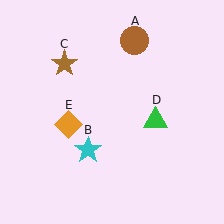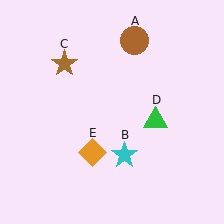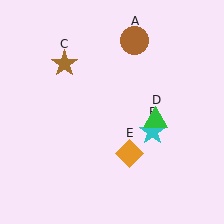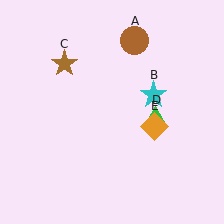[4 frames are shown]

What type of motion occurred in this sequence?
The cyan star (object B), orange diamond (object E) rotated counterclockwise around the center of the scene.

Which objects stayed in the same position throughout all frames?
Brown circle (object A) and brown star (object C) and green triangle (object D) remained stationary.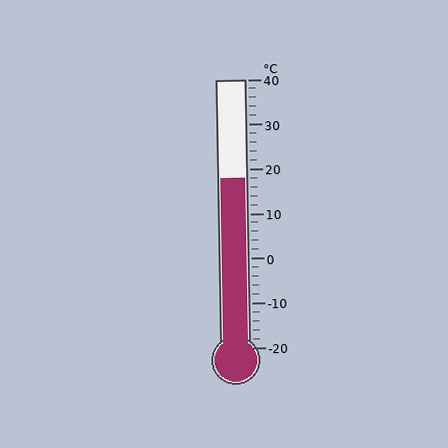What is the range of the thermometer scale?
The thermometer scale ranges from -20°C to 40°C.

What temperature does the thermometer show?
The thermometer shows approximately 18°C.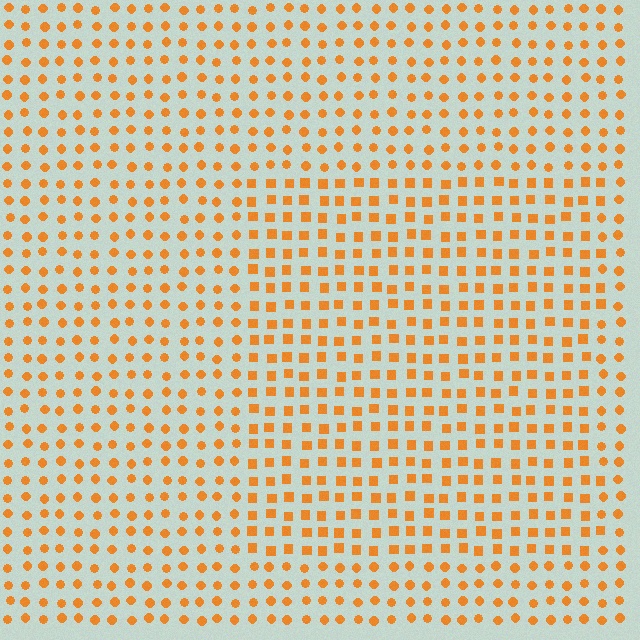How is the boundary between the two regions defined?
The boundary is defined by a change in element shape: squares inside vs. circles outside. All elements share the same color and spacing.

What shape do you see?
I see a rectangle.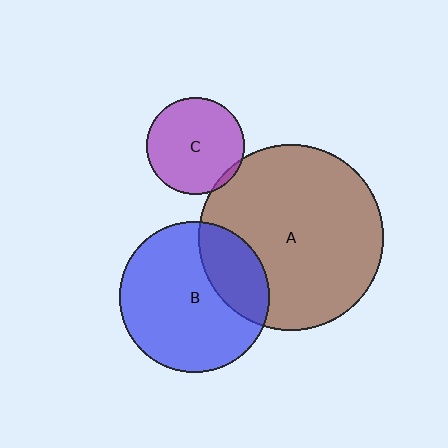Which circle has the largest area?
Circle A (brown).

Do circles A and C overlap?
Yes.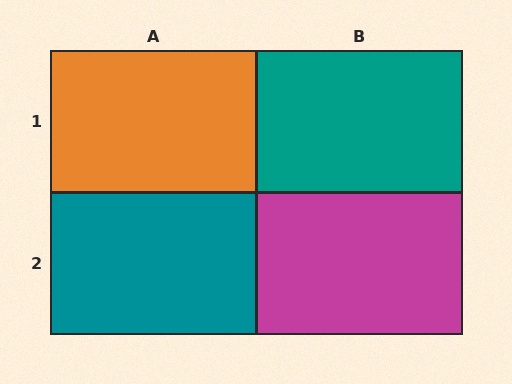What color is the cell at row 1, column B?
Teal.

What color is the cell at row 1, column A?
Orange.